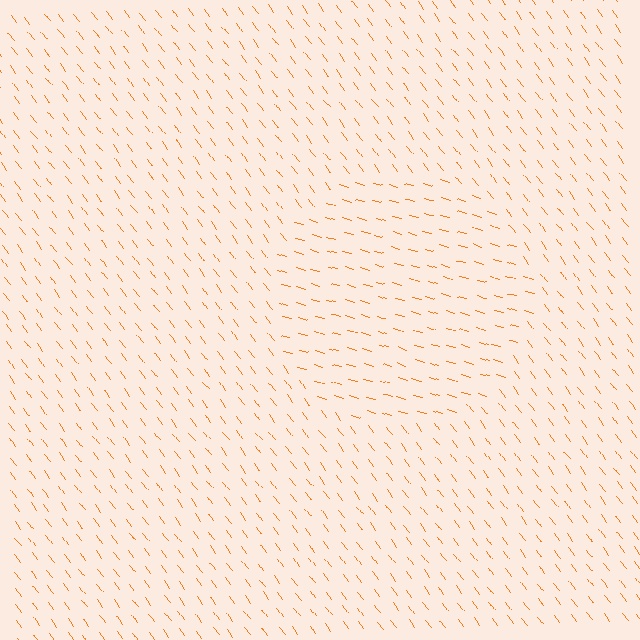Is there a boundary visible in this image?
Yes, there is a texture boundary formed by a change in line orientation.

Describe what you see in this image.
The image is filled with small orange line segments. A circle region in the image has lines oriented differently from the surrounding lines, creating a visible texture boundary.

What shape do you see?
I see a circle.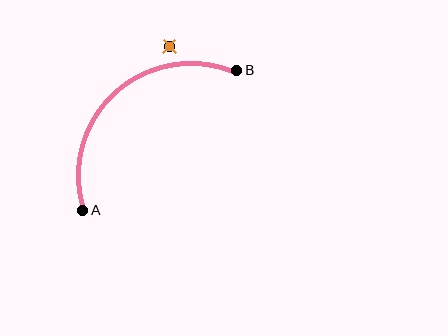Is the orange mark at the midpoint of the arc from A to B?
No — the orange mark does not lie on the arc at all. It sits slightly outside the curve.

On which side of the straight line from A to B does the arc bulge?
The arc bulges above and to the left of the straight line connecting A and B.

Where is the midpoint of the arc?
The arc midpoint is the point on the curve farthest from the straight line joining A and B. It sits above and to the left of that line.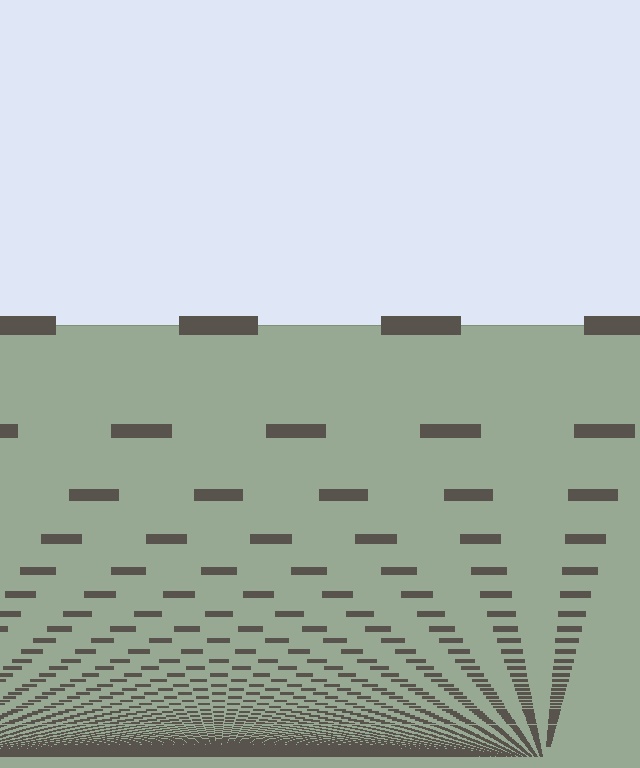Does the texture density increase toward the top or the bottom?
Density increases toward the bottom.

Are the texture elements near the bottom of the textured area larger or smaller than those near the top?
Smaller. The gradient is inverted — elements near the bottom are smaller and denser.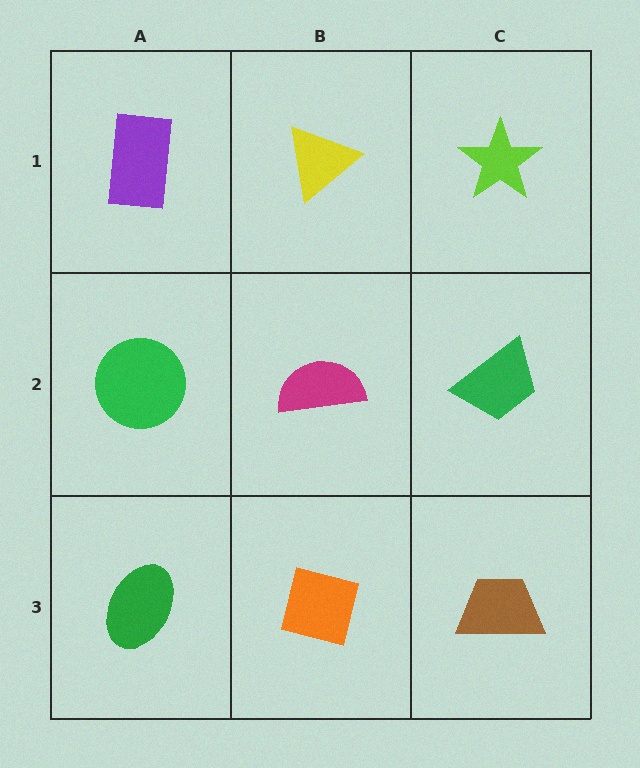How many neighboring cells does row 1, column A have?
2.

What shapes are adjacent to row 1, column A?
A green circle (row 2, column A), a yellow triangle (row 1, column B).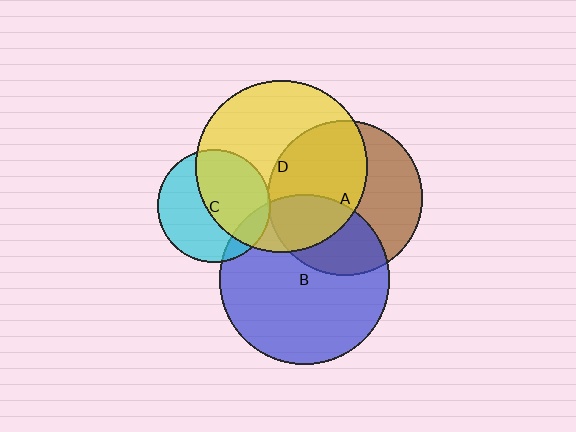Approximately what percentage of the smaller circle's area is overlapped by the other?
Approximately 20%.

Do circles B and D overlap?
Yes.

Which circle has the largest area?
Circle D (yellow).